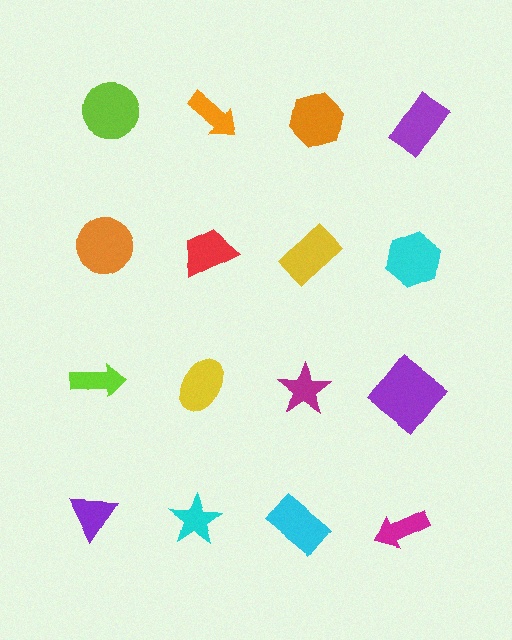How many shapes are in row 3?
4 shapes.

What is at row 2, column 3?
A yellow rectangle.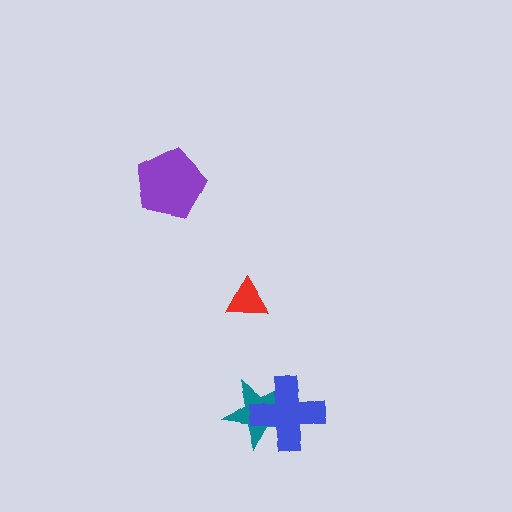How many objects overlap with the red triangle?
0 objects overlap with the red triangle.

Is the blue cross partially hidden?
No, no other shape covers it.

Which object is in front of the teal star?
The blue cross is in front of the teal star.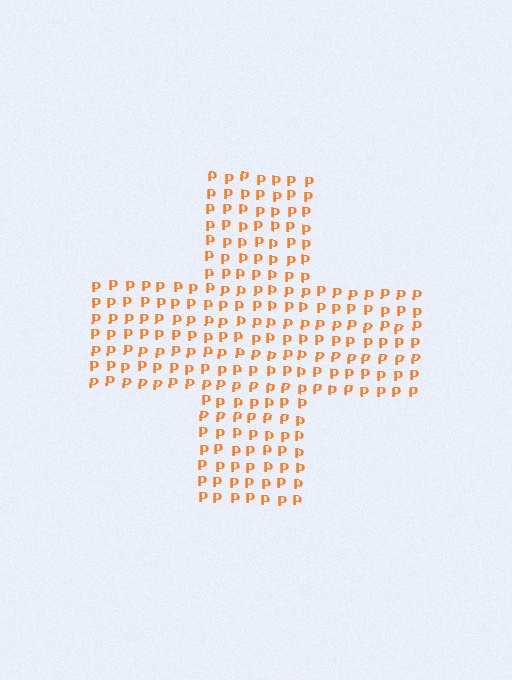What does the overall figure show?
The overall figure shows a cross.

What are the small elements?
The small elements are letter P's.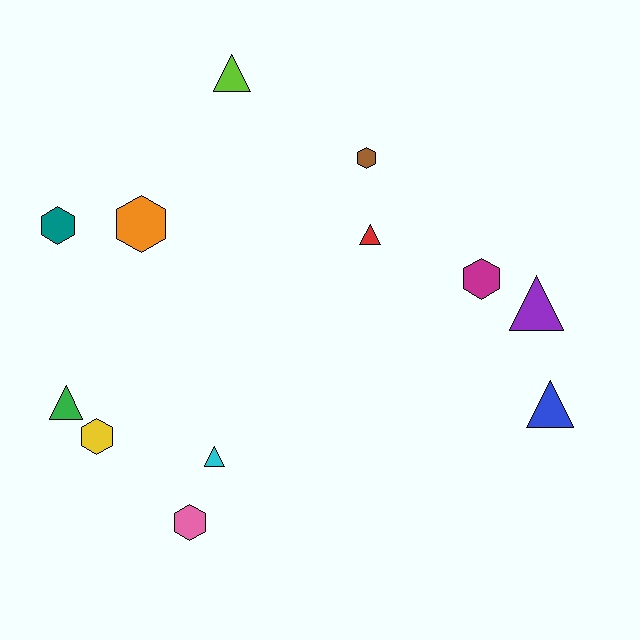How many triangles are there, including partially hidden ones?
There are 6 triangles.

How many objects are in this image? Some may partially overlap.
There are 12 objects.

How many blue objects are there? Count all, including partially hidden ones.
There is 1 blue object.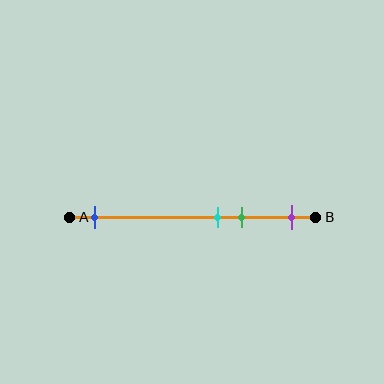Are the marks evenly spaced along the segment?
No, the marks are not evenly spaced.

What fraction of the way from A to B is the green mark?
The green mark is approximately 70% (0.7) of the way from A to B.